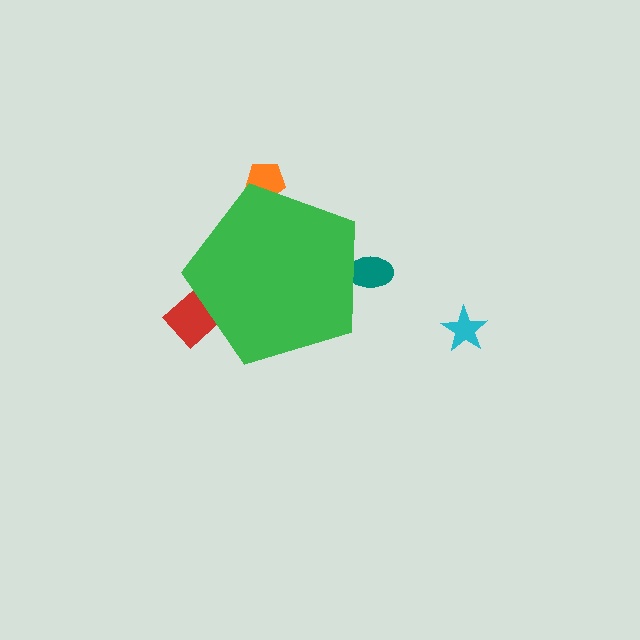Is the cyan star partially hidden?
No, the cyan star is fully visible.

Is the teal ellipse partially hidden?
Yes, the teal ellipse is partially hidden behind the green pentagon.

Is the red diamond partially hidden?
Yes, the red diamond is partially hidden behind the green pentagon.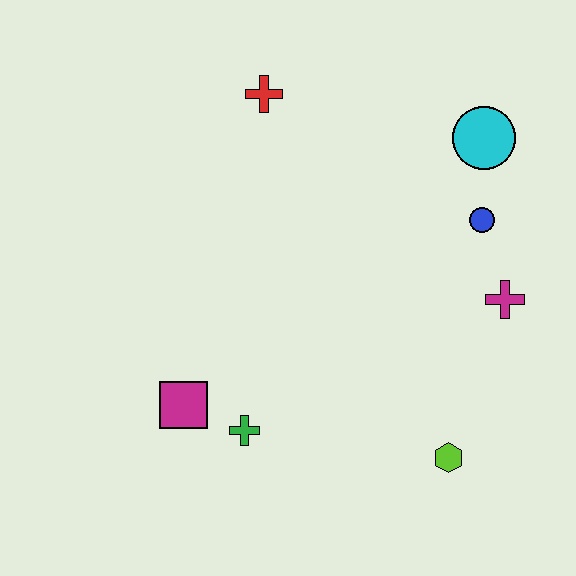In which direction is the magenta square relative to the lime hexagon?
The magenta square is to the left of the lime hexagon.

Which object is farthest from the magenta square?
The cyan circle is farthest from the magenta square.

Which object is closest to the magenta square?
The green cross is closest to the magenta square.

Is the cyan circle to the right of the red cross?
Yes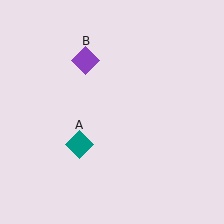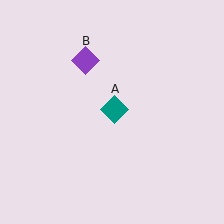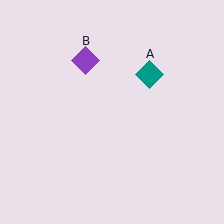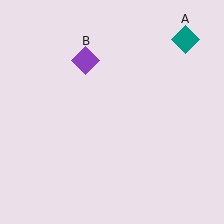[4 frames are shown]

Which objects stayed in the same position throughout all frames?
Purple diamond (object B) remained stationary.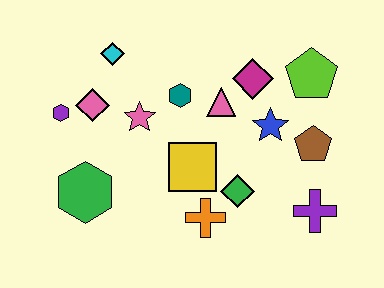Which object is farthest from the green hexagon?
The lime pentagon is farthest from the green hexagon.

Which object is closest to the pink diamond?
The purple hexagon is closest to the pink diamond.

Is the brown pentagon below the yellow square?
No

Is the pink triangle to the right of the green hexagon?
Yes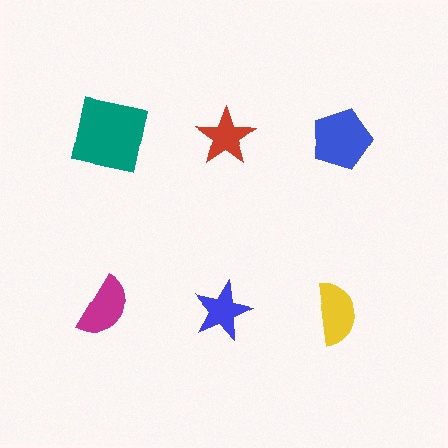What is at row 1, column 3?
A blue pentagon.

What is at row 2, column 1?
A magenta semicircle.